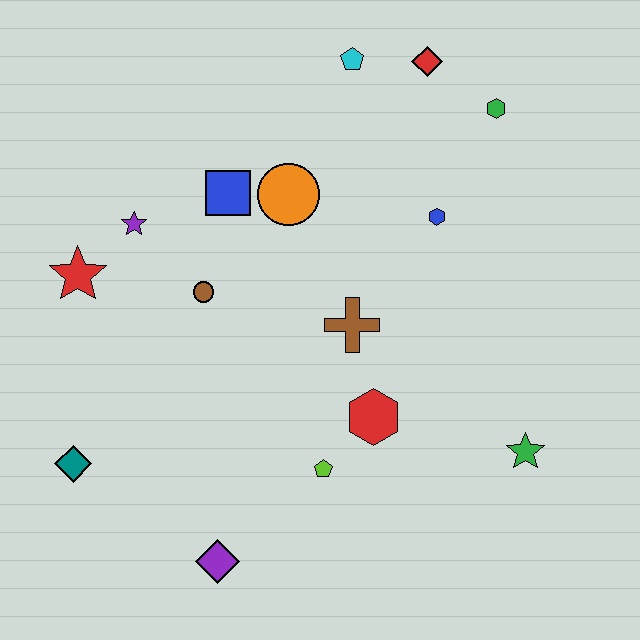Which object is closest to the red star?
The purple star is closest to the red star.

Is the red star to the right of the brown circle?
No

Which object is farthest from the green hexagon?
The teal diamond is farthest from the green hexagon.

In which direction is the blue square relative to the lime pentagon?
The blue square is above the lime pentagon.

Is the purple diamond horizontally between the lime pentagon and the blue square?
No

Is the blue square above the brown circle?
Yes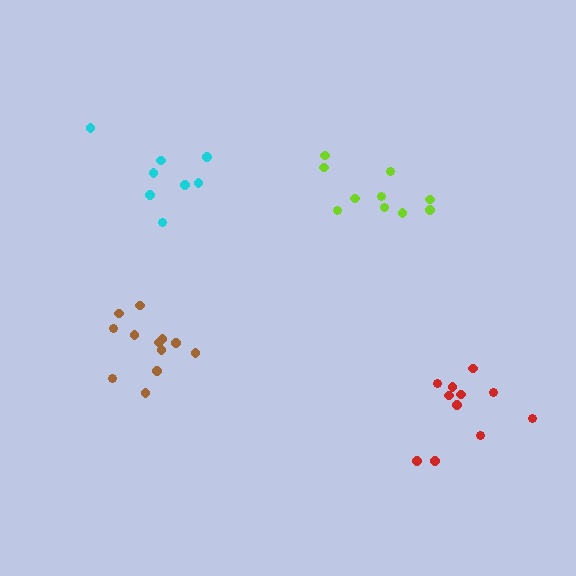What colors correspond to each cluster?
The clusters are colored: brown, lime, red, cyan.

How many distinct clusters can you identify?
There are 4 distinct clusters.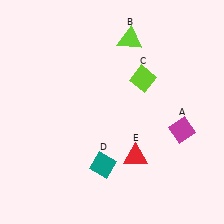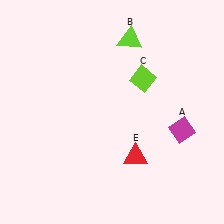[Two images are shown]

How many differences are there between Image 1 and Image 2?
There is 1 difference between the two images.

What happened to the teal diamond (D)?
The teal diamond (D) was removed in Image 2. It was in the bottom-left area of Image 1.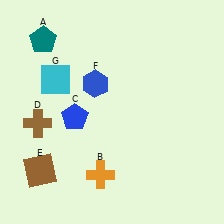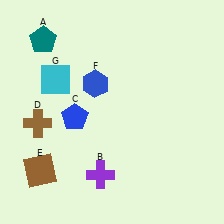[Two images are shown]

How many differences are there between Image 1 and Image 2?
There is 1 difference between the two images.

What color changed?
The cross (B) changed from orange in Image 1 to purple in Image 2.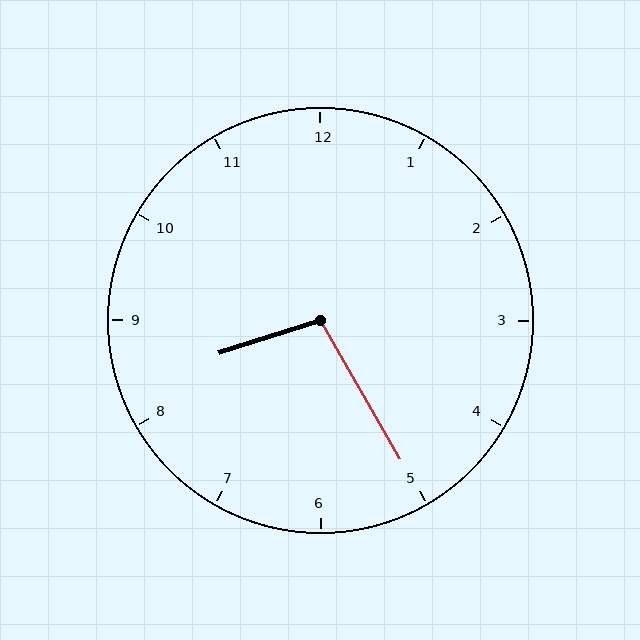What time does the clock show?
8:25.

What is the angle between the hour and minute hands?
Approximately 102 degrees.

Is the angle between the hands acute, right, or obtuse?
It is obtuse.